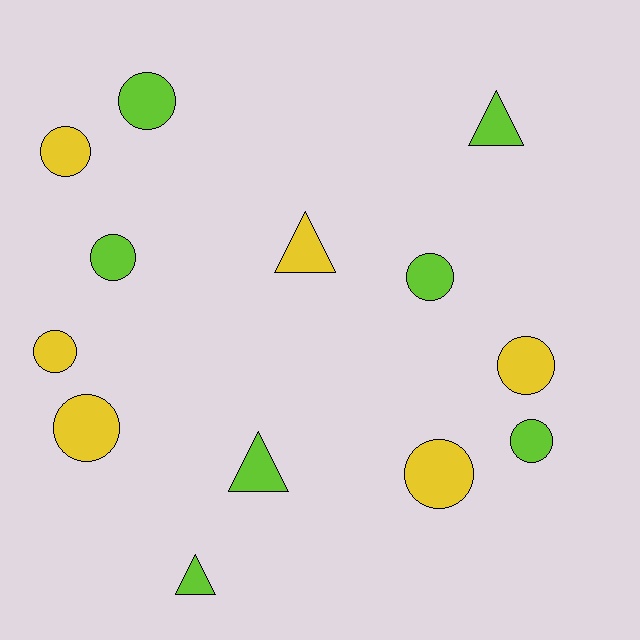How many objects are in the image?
There are 13 objects.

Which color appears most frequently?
Lime, with 7 objects.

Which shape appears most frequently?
Circle, with 9 objects.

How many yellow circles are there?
There are 5 yellow circles.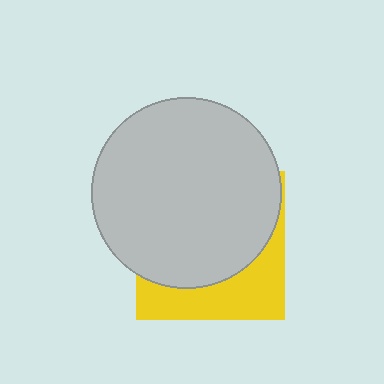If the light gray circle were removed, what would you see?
You would see the complete yellow square.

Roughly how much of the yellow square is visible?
A small part of it is visible (roughly 33%).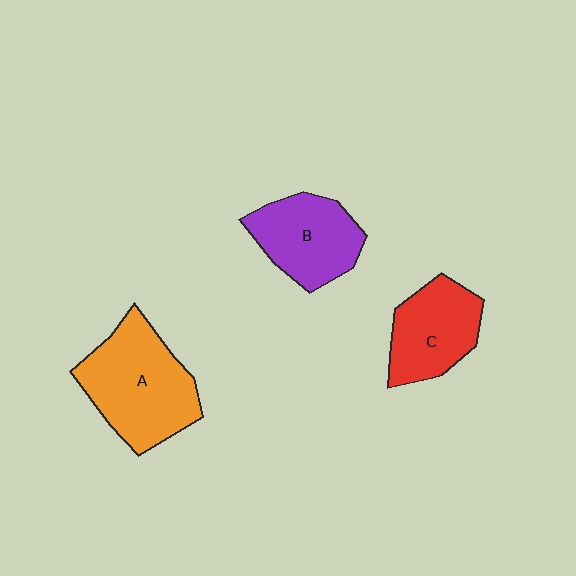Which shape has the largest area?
Shape A (orange).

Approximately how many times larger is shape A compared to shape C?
Approximately 1.4 times.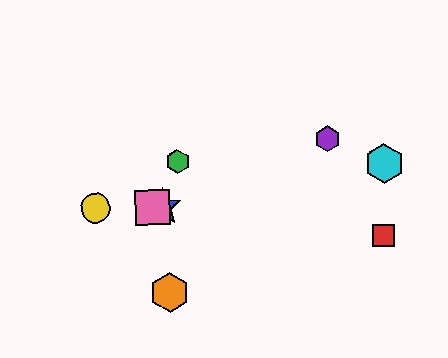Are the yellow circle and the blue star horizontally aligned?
Yes, both are at y≈208.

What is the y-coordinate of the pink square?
The pink square is at y≈207.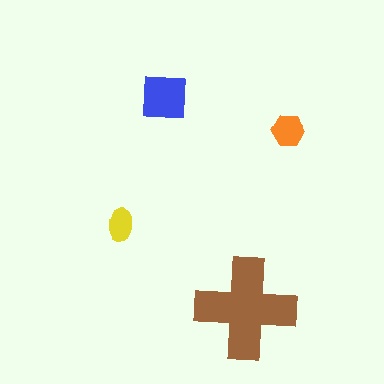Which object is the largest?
The brown cross.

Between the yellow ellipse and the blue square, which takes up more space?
The blue square.